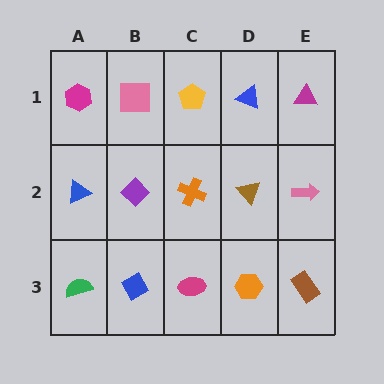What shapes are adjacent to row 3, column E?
A pink arrow (row 2, column E), an orange hexagon (row 3, column D).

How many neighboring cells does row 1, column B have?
3.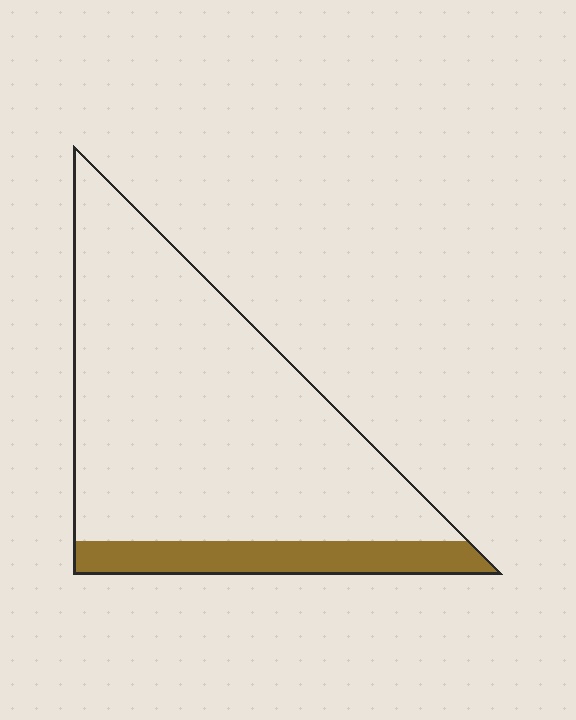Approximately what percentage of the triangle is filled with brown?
Approximately 15%.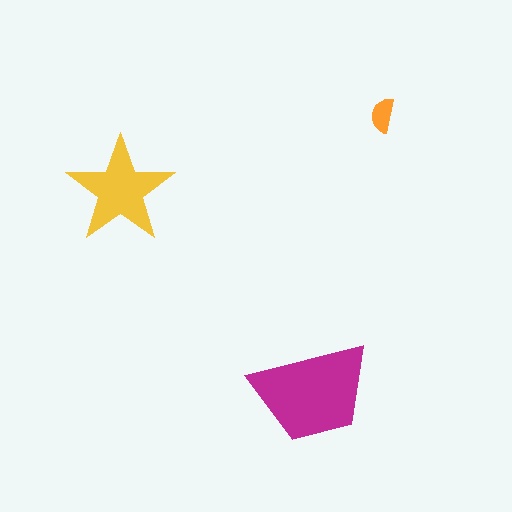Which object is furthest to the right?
The orange semicircle is rightmost.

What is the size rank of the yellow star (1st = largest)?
2nd.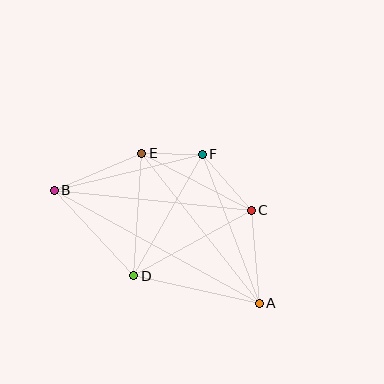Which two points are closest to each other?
Points E and F are closest to each other.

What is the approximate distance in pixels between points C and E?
The distance between C and E is approximately 123 pixels.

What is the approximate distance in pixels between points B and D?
The distance between B and D is approximately 117 pixels.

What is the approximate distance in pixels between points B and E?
The distance between B and E is approximately 95 pixels.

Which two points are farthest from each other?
Points A and B are farthest from each other.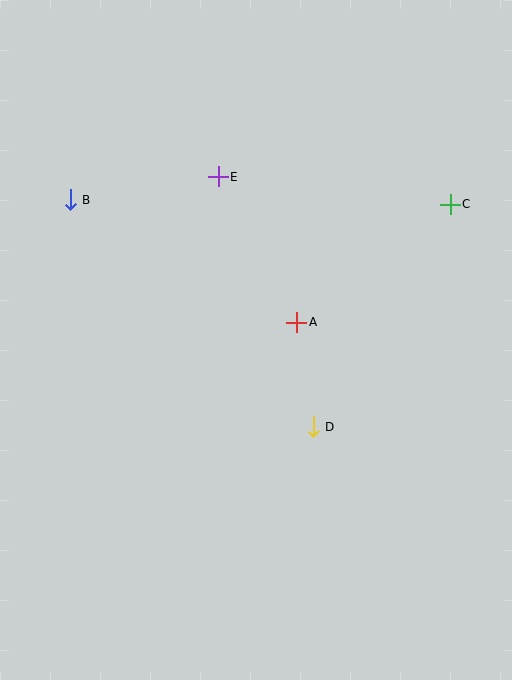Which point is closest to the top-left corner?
Point B is closest to the top-left corner.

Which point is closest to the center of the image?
Point A at (297, 322) is closest to the center.